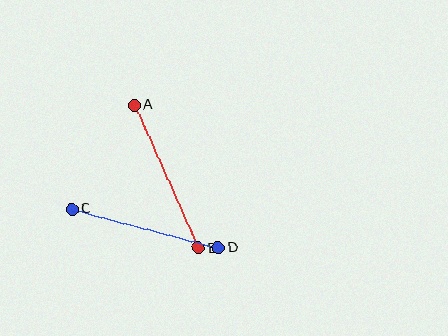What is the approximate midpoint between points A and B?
The midpoint is at approximately (166, 177) pixels.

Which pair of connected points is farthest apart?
Points A and B are farthest apart.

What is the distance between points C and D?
The distance is approximately 152 pixels.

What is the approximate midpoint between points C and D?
The midpoint is at approximately (145, 228) pixels.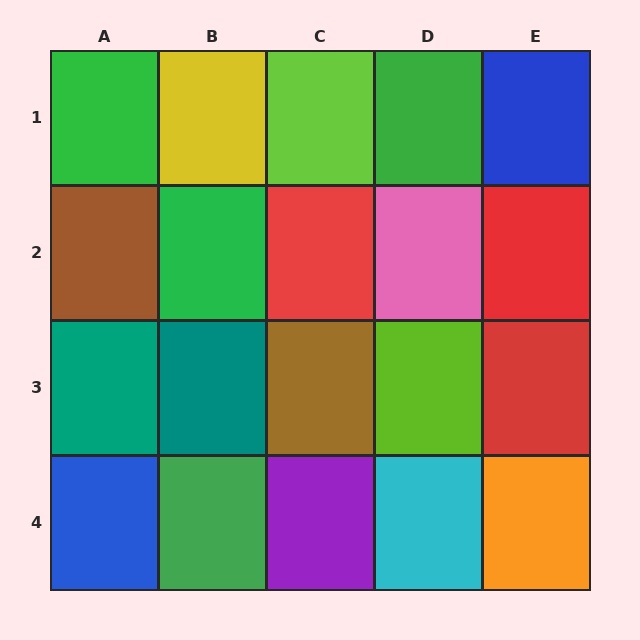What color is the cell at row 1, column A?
Green.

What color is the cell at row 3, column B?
Teal.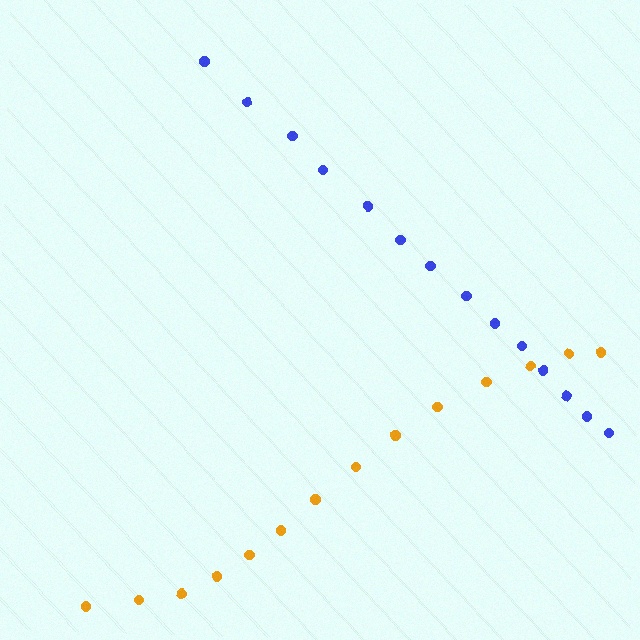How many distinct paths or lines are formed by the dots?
There are 2 distinct paths.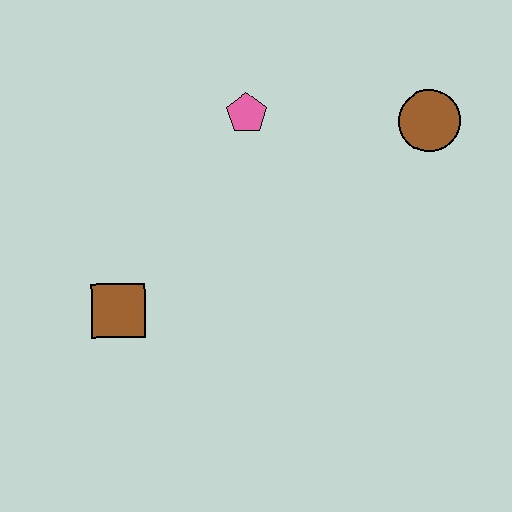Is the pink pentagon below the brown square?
No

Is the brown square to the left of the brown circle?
Yes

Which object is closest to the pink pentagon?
The brown circle is closest to the pink pentagon.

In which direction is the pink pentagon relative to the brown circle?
The pink pentagon is to the left of the brown circle.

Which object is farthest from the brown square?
The brown circle is farthest from the brown square.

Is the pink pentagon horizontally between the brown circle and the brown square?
Yes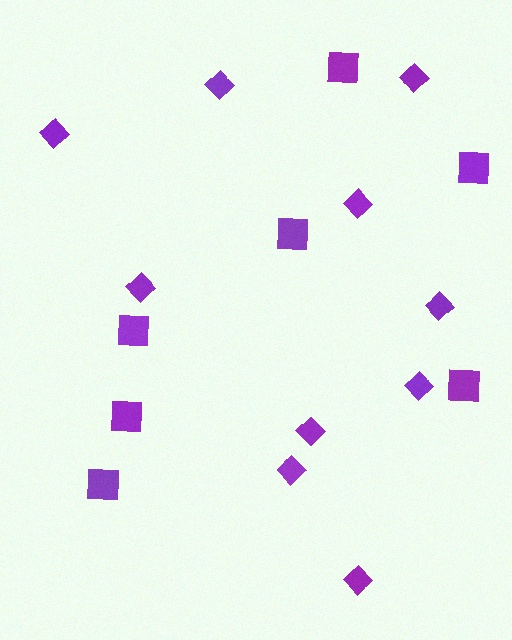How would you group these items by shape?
There are 2 groups: one group of squares (7) and one group of diamonds (10).